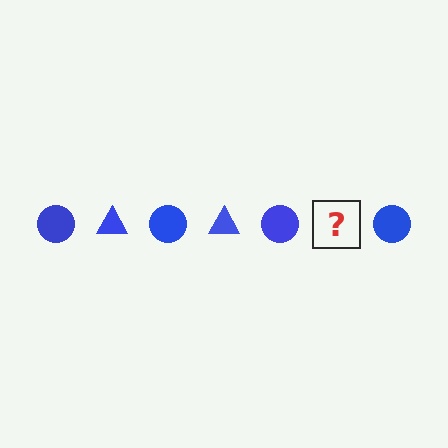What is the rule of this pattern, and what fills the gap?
The rule is that the pattern cycles through circle, triangle shapes in blue. The gap should be filled with a blue triangle.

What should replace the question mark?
The question mark should be replaced with a blue triangle.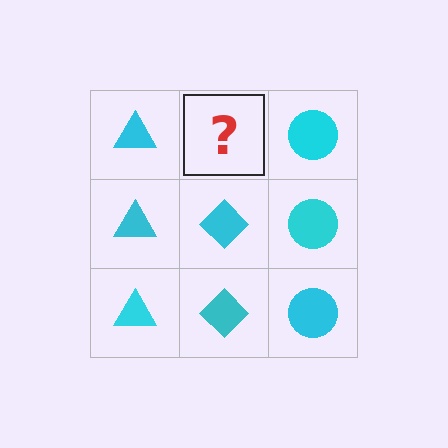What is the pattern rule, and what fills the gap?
The rule is that each column has a consistent shape. The gap should be filled with a cyan diamond.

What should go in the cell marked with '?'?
The missing cell should contain a cyan diamond.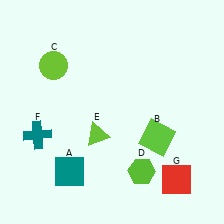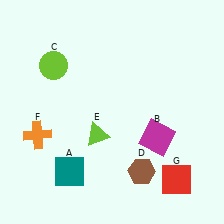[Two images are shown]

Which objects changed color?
B changed from lime to magenta. D changed from lime to brown. F changed from teal to orange.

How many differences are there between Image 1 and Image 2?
There are 3 differences between the two images.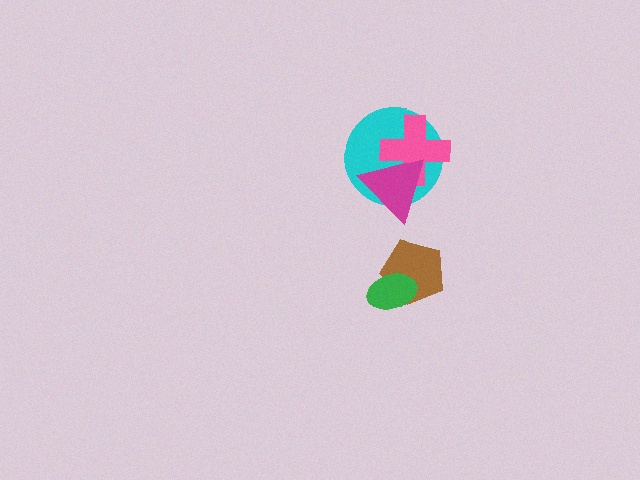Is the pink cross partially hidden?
Yes, it is partially covered by another shape.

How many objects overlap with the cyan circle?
2 objects overlap with the cyan circle.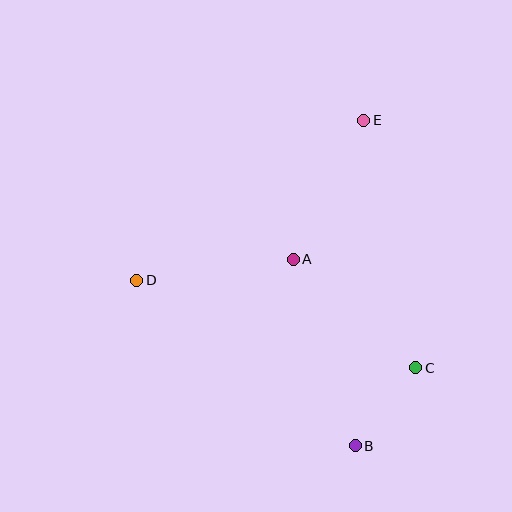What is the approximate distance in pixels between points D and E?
The distance between D and E is approximately 278 pixels.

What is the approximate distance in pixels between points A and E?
The distance between A and E is approximately 156 pixels.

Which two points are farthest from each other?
Points B and E are farthest from each other.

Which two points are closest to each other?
Points B and C are closest to each other.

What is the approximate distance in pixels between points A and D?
The distance between A and D is approximately 158 pixels.